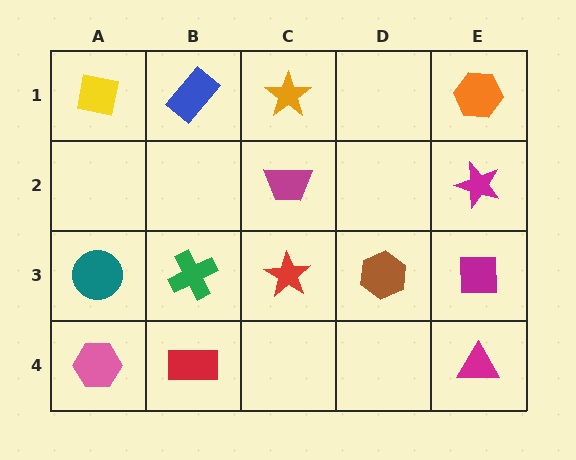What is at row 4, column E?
A magenta triangle.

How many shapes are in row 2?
2 shapes.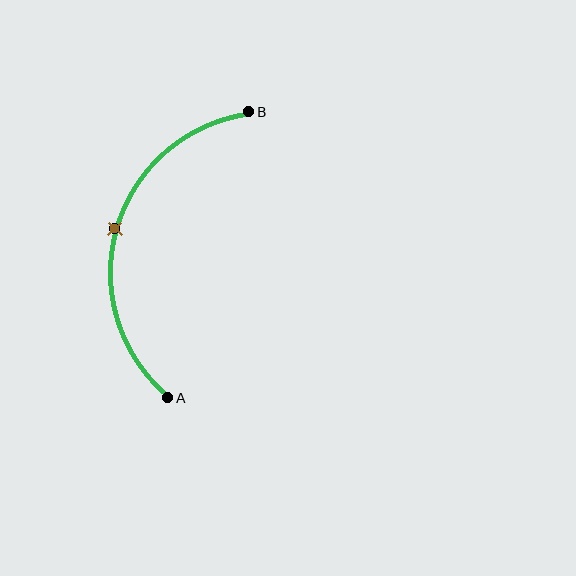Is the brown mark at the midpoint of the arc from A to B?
Yes. The brown mark lies on the arc at equal arc-length from both A and B — it is the arc midpoint.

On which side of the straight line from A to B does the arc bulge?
The arc bulges to the left of the straight line connecting A and B.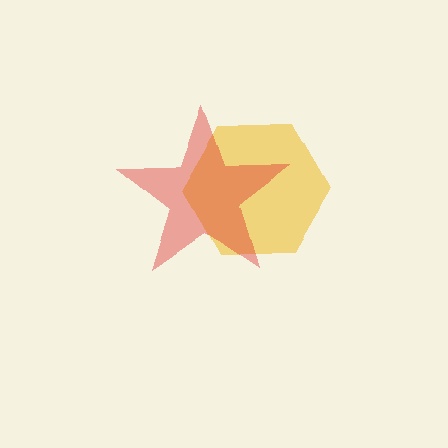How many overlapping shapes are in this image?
There are 2 overlapping shapes in the image.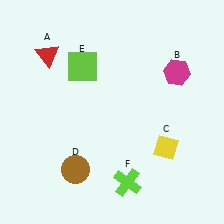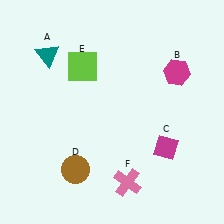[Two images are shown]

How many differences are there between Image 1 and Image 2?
There are 3 differences between the two images.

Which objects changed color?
A changed from red to teal. C changed from yellow to magenta. F changed from lime to pink.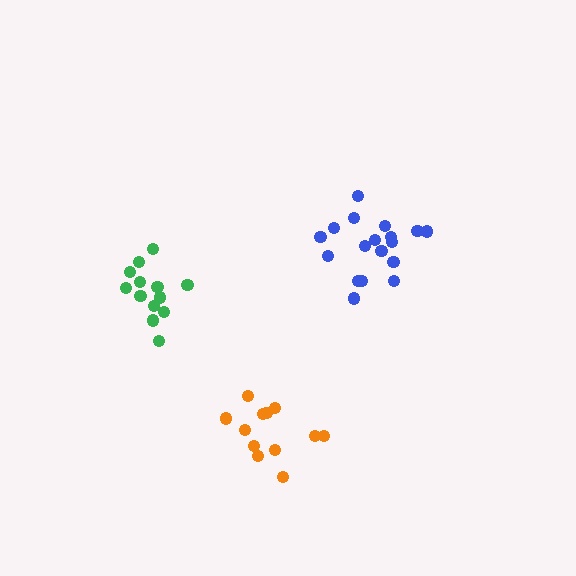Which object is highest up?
The blue cluster is topmost.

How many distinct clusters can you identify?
There are 3 distinct clusters.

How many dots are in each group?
Group 1: 13 dots, Group 2: 12 dots, Group 3: 18 dots (43 total).